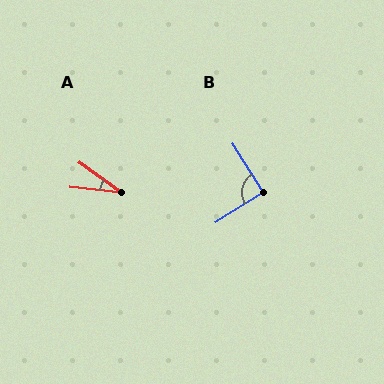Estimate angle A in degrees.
Approximately 30 degrees.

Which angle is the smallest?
A, at approximately 30 degrees.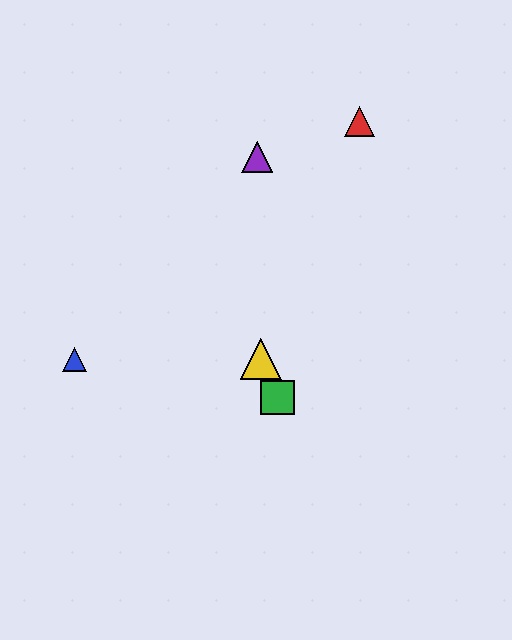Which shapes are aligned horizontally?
The blue triangle, the yellow triangle are aligned horizontally.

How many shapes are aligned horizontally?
2 shapes (the blue triangle, the yellow triangle) are aligned horizontally.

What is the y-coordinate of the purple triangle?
The purple triangle is at y≈157.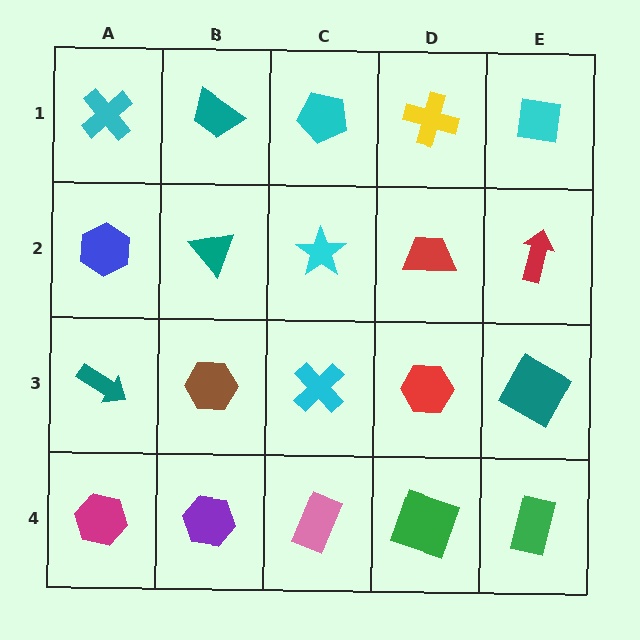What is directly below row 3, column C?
A pink rectangle.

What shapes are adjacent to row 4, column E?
A teal square (row 3, column E), a green square (row 4, column D).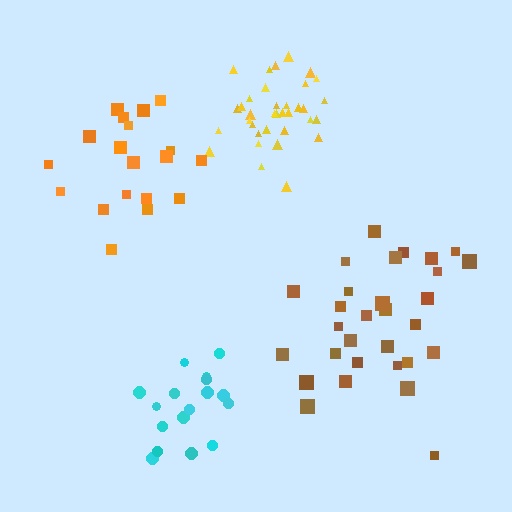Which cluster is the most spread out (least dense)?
Brown.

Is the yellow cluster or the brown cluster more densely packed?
Yellow.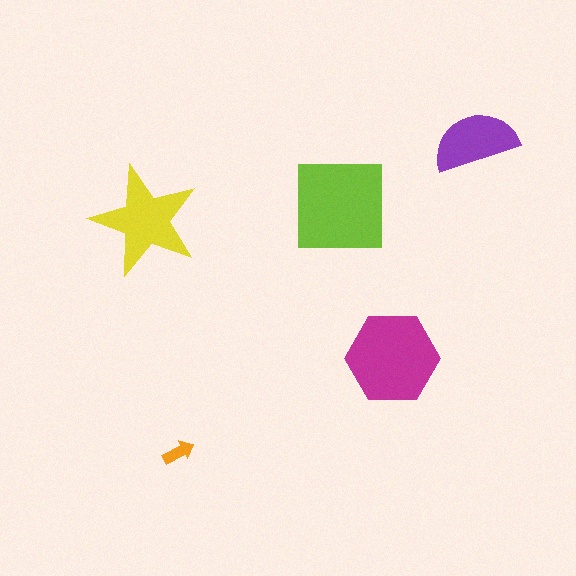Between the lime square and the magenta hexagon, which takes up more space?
The lime square.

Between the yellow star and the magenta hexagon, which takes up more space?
The magenta hexagon.